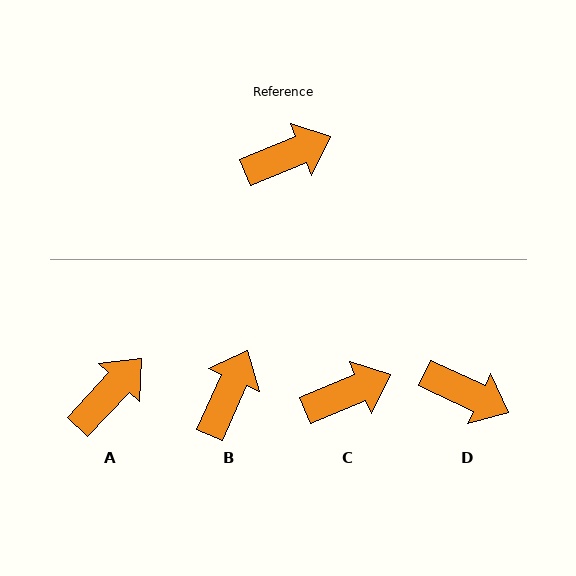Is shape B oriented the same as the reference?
No, it is off by about 43 degrees.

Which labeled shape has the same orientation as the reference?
C.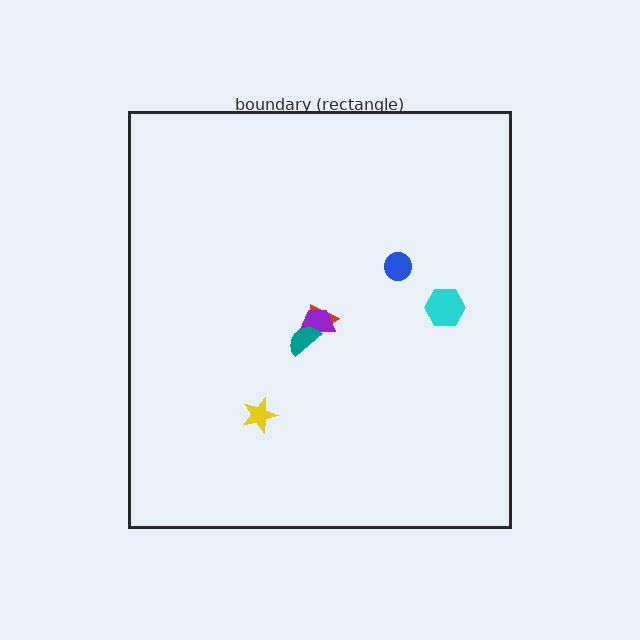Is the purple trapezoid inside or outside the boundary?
Inside.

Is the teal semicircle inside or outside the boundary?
Inside.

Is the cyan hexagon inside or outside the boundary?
Inside.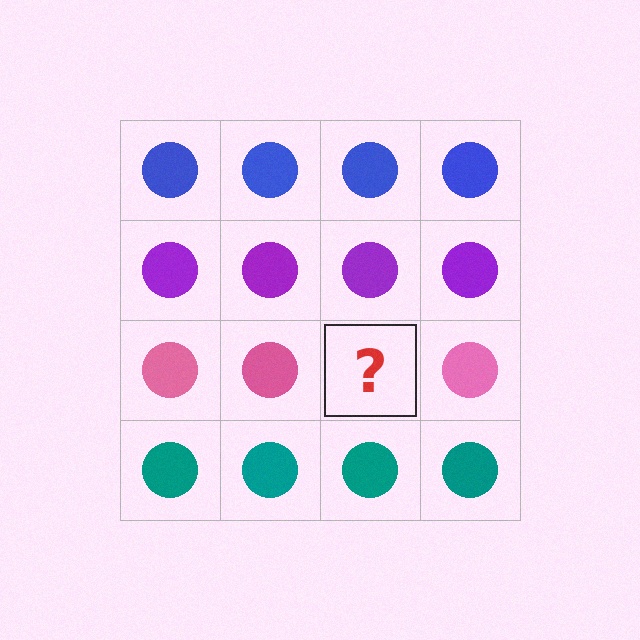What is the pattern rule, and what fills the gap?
The rule is that each row has a consistent color. The gap should be filled with a pink circle.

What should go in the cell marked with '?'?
The missing cell should contain a pink circle.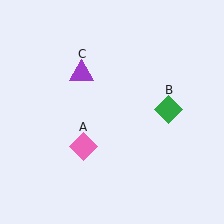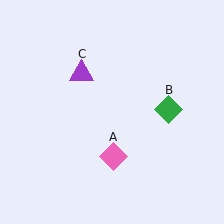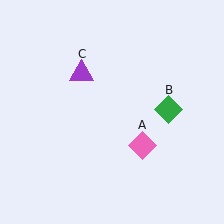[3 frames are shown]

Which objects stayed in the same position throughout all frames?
Green diamond (object B) and purple triangle (object C) remained stationary.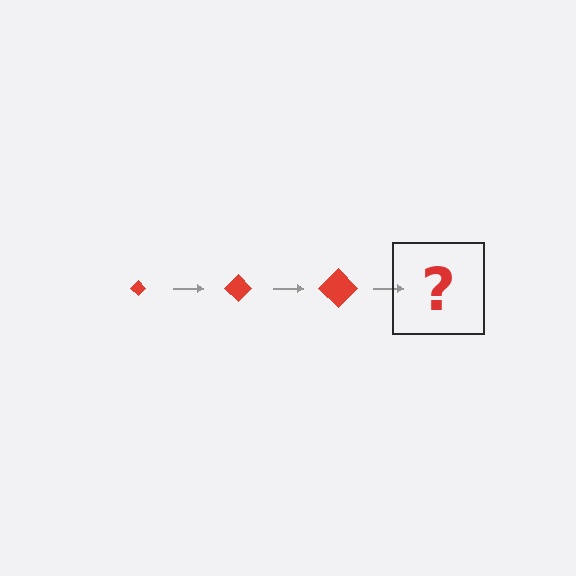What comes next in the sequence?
The next element should be a red diamond, larger than the previous one.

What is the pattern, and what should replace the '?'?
The pattern is that the diamond gets progressively larger each step. The '?' should be a red diamond, larger than the previous one.